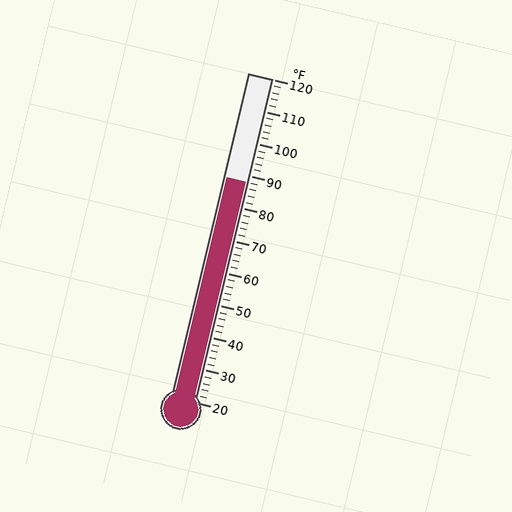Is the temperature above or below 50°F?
The temperature is above 50°F.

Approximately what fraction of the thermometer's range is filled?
The thermometer is filled to approximately 70% of its range.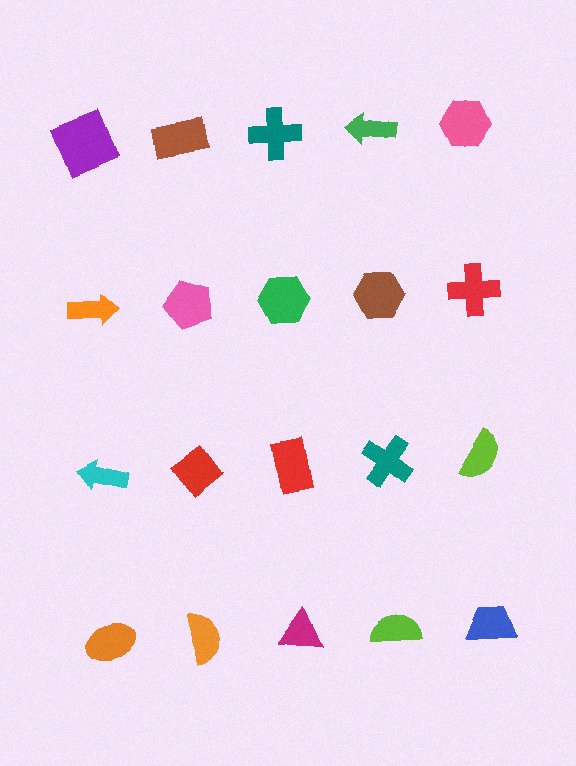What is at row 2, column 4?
A brown hexagon.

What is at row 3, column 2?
A red diamond.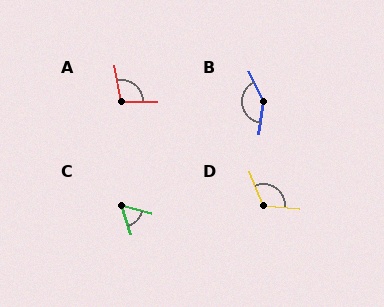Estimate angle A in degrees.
Approximately 100 degrees.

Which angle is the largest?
B, at approximately 147 degrees.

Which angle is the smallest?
C, at approximately 57 degrees.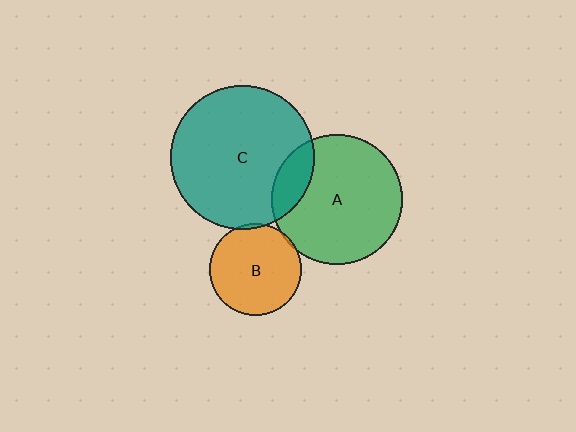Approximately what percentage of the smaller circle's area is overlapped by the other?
Approximately 15%.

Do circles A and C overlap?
Yes.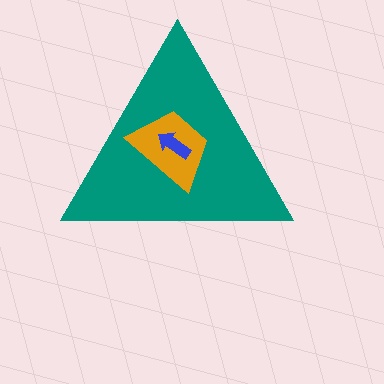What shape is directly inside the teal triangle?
The orange trapezoid.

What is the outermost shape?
The teal triangle.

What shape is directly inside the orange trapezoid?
The blue arrow.